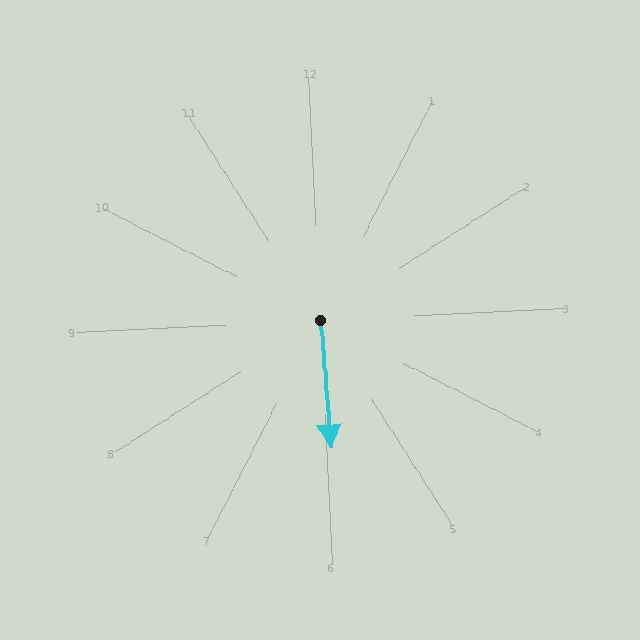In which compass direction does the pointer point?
South.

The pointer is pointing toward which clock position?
Roughly 6 o'clock.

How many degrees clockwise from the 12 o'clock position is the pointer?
Approximately 178 degrees.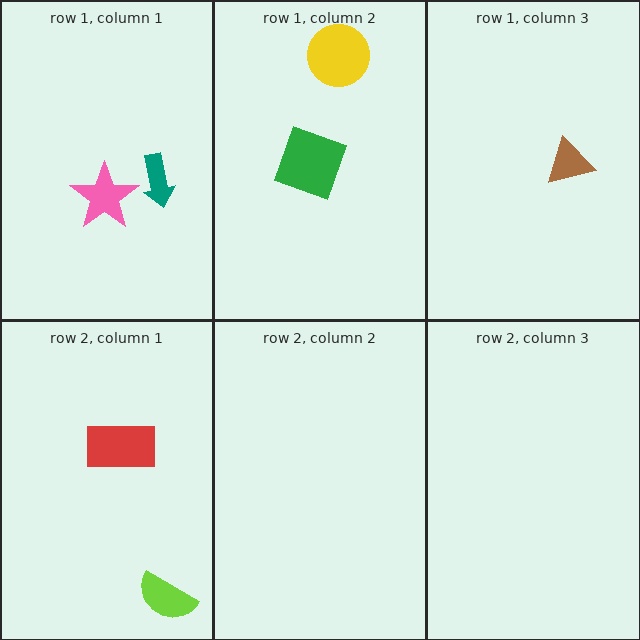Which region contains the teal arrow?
The row 1, column 1 region.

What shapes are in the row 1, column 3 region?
The brown triangle.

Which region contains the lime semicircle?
The row 2, column 1 region.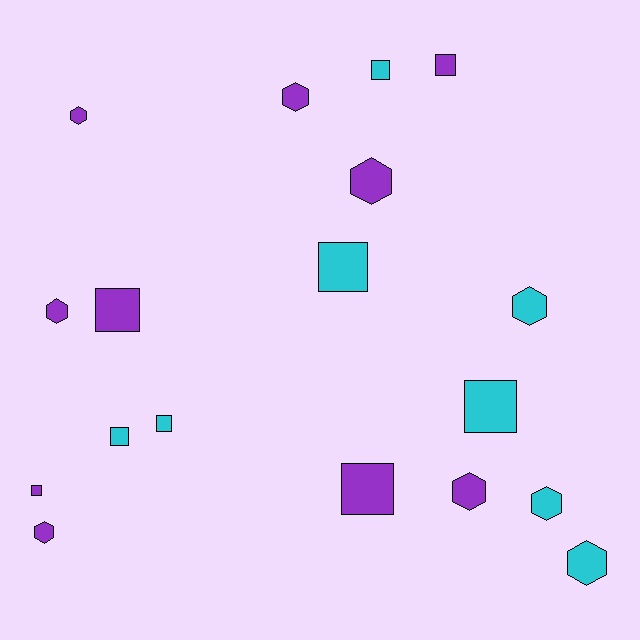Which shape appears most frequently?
Square, with 9 objects.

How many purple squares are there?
There are 4 purple squares.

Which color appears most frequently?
Purple, with 10 objects.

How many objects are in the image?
There are 18 objects.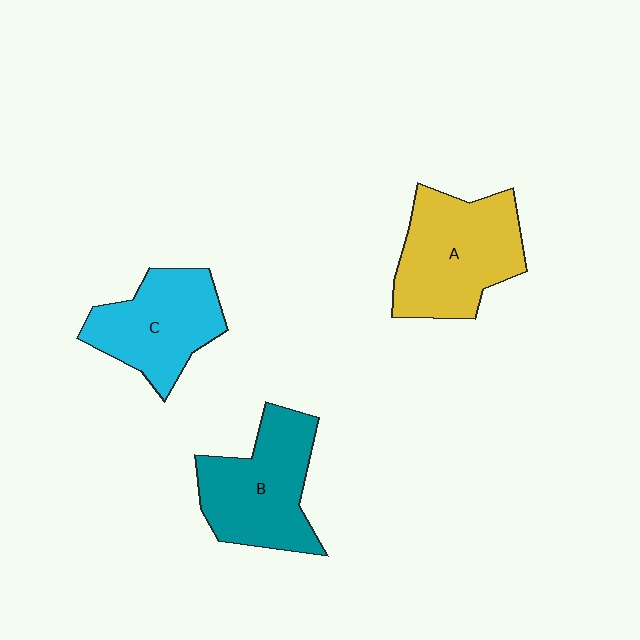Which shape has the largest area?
Shape A (yellow).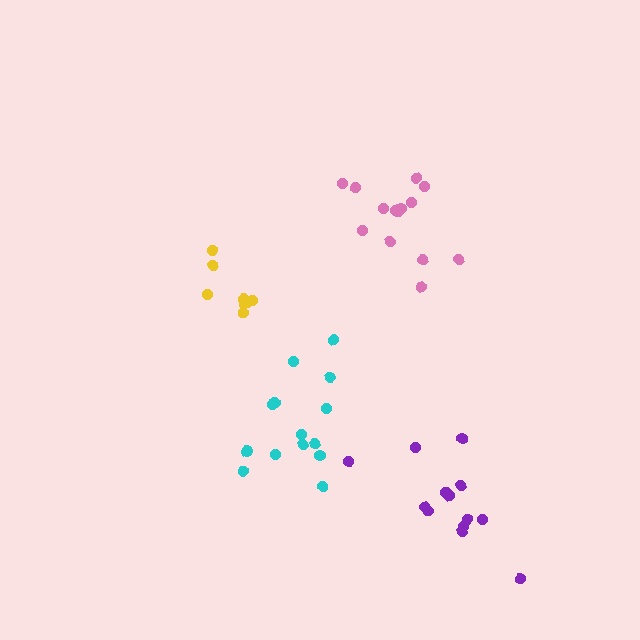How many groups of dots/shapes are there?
There are 4 groups.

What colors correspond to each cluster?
The clusters are colored: yellow, cyan, purple, pink.